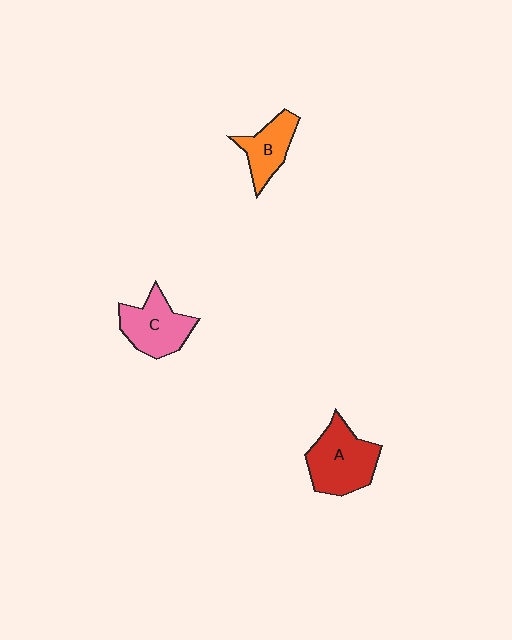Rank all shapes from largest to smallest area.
From largest to smallest: A (red), C (pink), B (orange).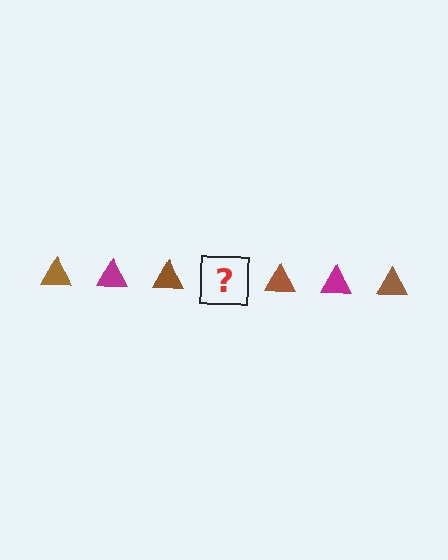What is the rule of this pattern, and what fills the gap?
The rule is that the pattern cycles through brown, magenta triangles. The gap should be filled with a magenta triangle.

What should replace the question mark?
The question mark should be replaced with a magenta triangle.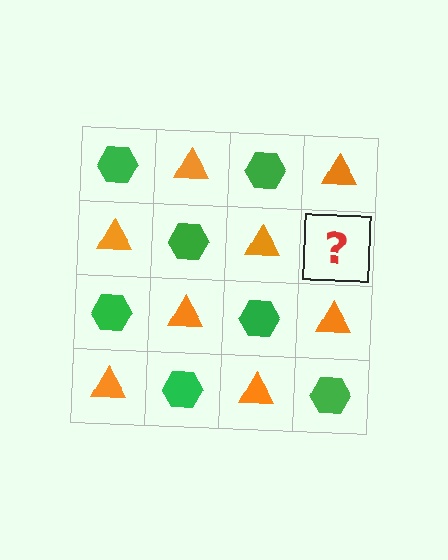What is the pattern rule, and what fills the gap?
The rule is that it alternates green hexagon and orange triangle in a checkerboard pattern. The gap should be filled with a green hexagon.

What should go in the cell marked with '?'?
The missing cell should contain a green hexagon.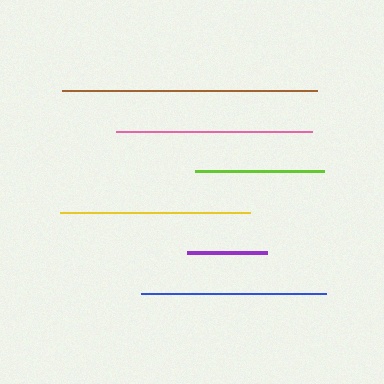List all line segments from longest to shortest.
From longest to shortest: brown, pink, yellow, blue, lime, purple.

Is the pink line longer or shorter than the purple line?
The pink line is longer than the purple line.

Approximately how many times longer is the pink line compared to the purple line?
The pink line is approximately 2.5 times the length of the purple line.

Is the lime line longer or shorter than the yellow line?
The yellow line is longer than the lime line.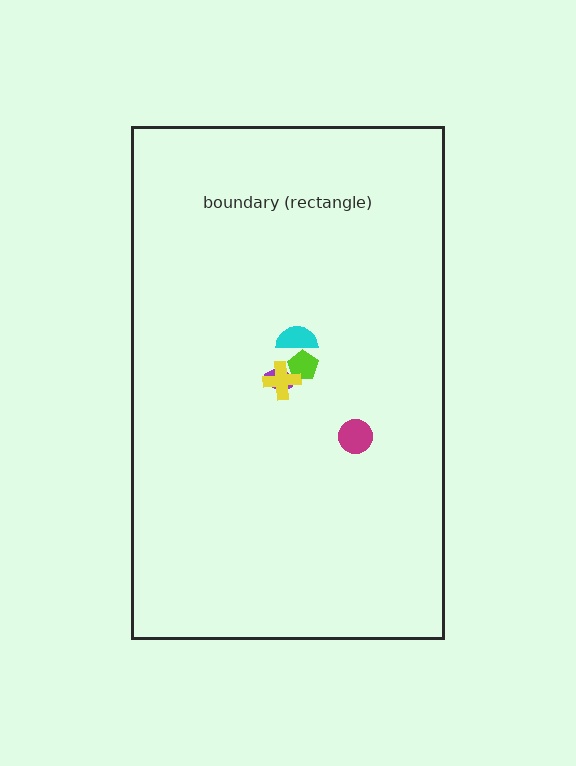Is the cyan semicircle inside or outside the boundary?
Inside.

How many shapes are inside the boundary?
5 inside, 0 outside.